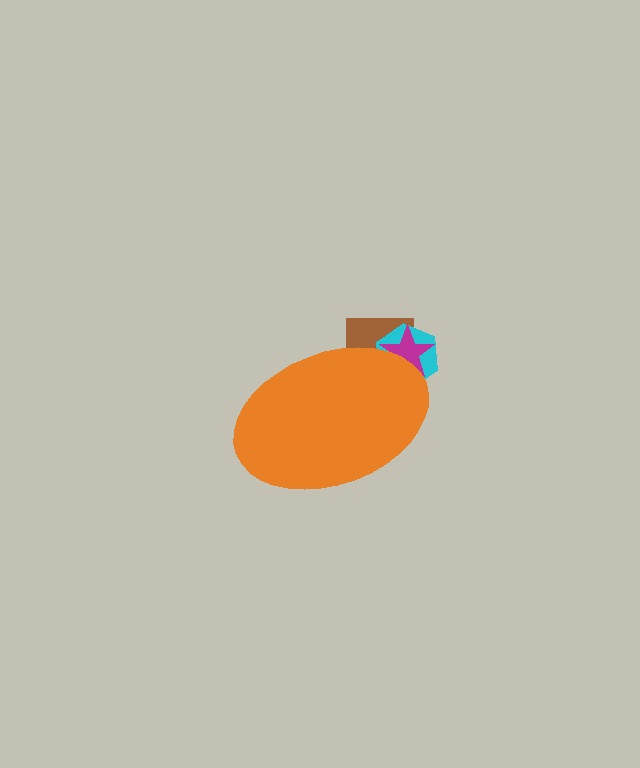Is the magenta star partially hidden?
Yes, the magenta star is partially hidden behind the orange ellipse.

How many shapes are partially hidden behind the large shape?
3 shapes are partially hidden.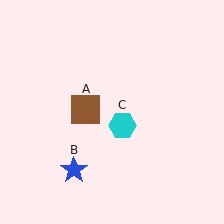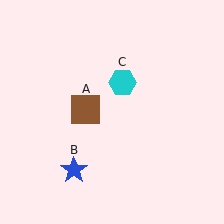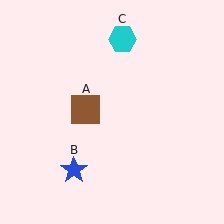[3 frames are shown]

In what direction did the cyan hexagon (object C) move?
The cyan hexagon (object C) moved up.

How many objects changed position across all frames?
1 object changed position: cyan hexagon (object C).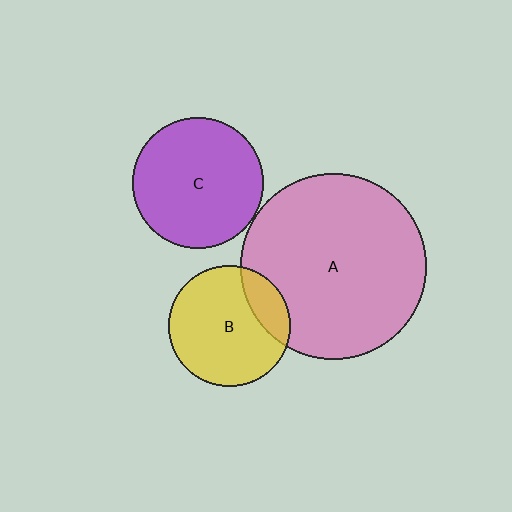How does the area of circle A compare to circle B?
Approximately 2.3 times.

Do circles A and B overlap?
Yes.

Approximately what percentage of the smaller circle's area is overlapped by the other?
Approximately 20%.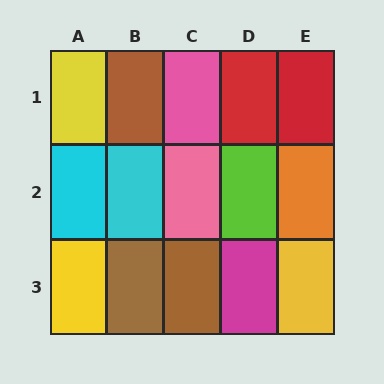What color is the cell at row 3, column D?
Magenta.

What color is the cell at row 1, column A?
Yellow.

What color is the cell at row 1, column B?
Brown.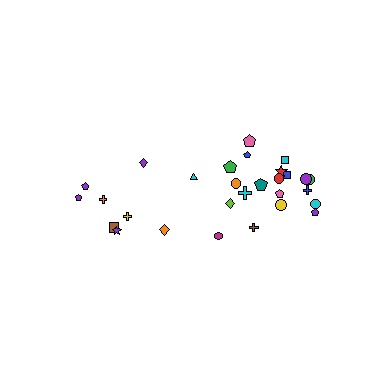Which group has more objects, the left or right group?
The right group.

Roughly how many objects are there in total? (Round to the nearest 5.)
Roughly 30 objects in total.